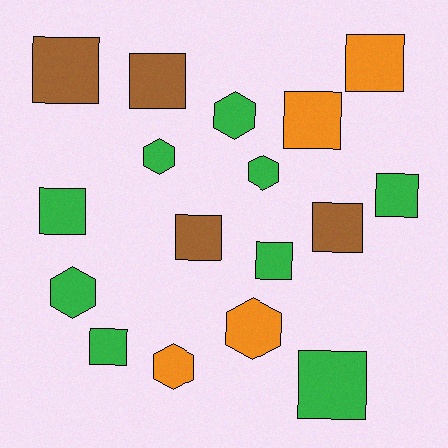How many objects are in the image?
There are 17 objects.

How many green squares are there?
There are 5 green squares.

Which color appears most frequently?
Green, with 9 objects.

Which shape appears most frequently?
Square, with 11 objects.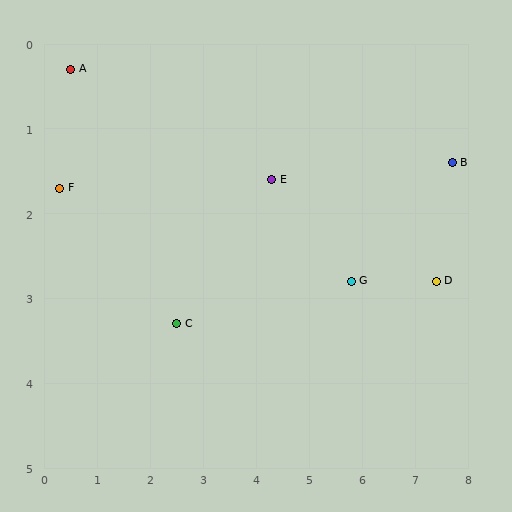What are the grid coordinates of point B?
Point B is at approximately (7.7, 1.4).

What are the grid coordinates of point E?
Point E is at approximately (4.3, 1.6).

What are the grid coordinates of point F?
Point F is at approximately (0.3, 1.7).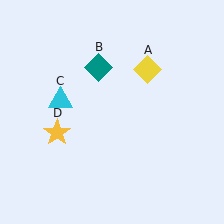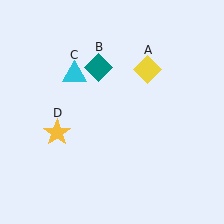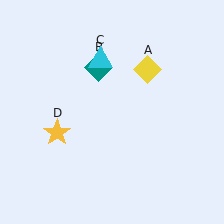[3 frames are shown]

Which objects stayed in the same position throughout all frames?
Yellow diamond (object A) and teal diamond (object B) and yellow star (object D) remained stationary.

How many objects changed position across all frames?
1 object changed position: cyan triangle (object C).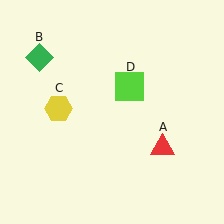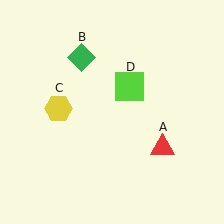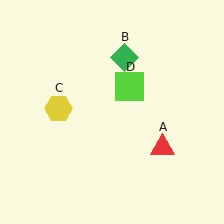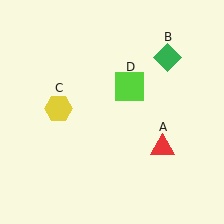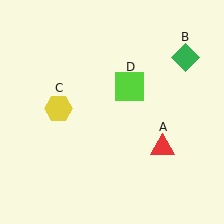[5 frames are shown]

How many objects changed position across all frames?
1 object changed position: green diamond (object B).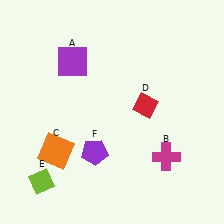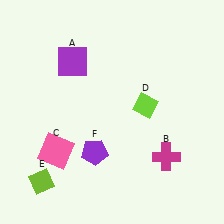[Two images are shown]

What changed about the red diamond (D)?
In Image 1, D is red. In Image 2, it changed to lime.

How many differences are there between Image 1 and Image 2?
There are 2 differences between the two images.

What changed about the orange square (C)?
In Image 1, C is orange. In Image 2, it changed to pink.